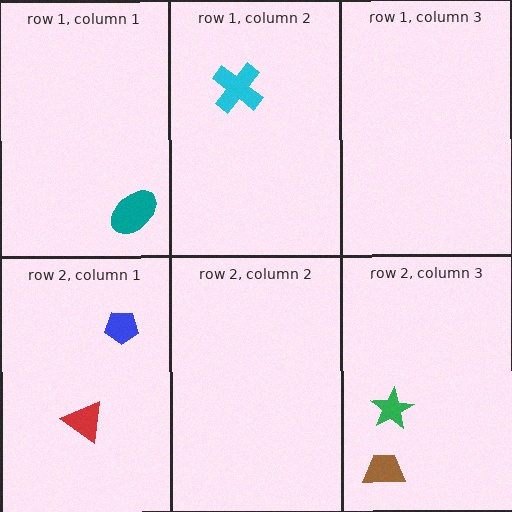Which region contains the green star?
The row 2, column 3 region.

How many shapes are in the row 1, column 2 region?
1.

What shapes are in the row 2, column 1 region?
The red triangle, the blue pentagon.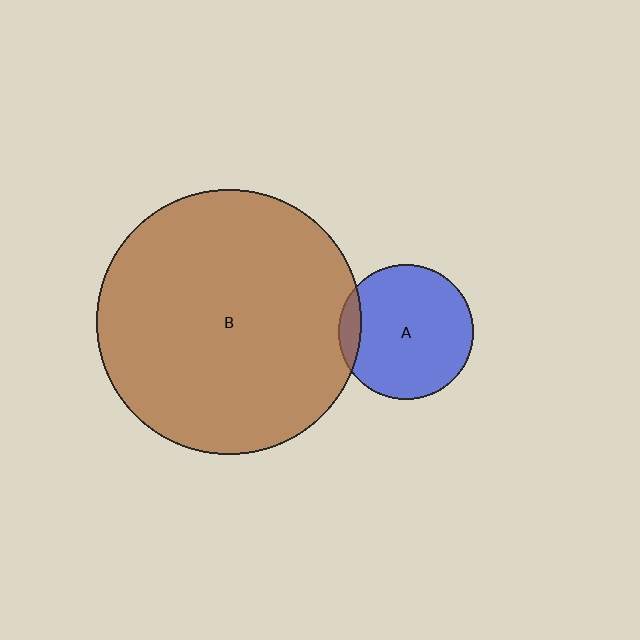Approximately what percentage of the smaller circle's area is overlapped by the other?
Approximately 10%.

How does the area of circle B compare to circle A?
Approximately 3.8 times.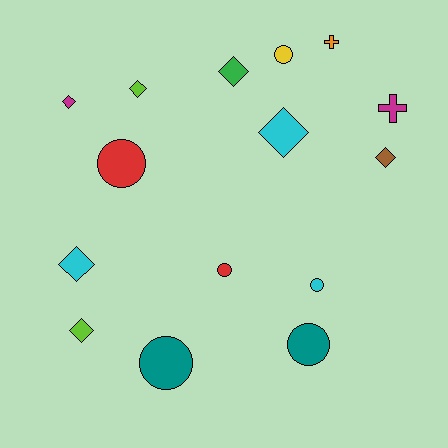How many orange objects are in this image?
There is 1 orange object.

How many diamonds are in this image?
There are 7 diamonds.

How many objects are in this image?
There are 15 objects.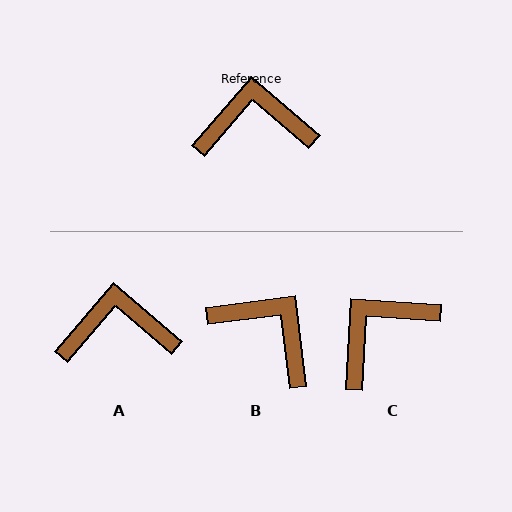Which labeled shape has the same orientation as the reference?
A.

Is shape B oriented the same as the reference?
No, it is off by about 42 degrees.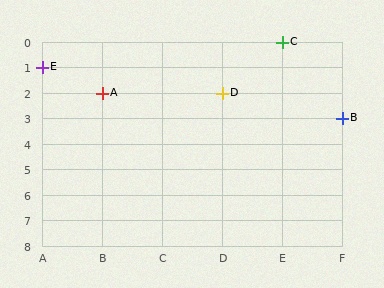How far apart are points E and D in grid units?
Points E and D are 3 columns and 1 row apart (about 3.2 grid units diagonally).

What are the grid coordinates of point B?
Point B is at grid coordinates (F, 3).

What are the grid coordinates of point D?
Point D is at grid coordinates (D, 2).